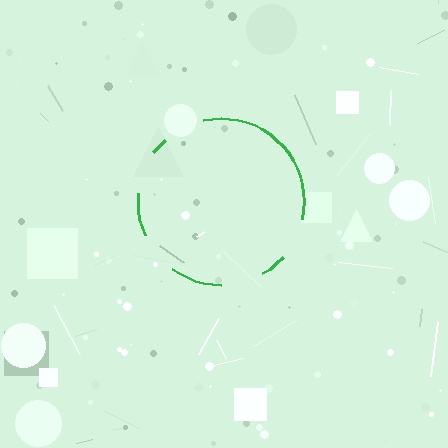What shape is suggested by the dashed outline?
The dashed outline suggests a circle.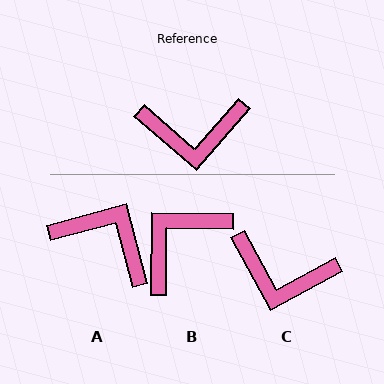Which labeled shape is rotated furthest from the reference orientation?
A, about 146 degrees away.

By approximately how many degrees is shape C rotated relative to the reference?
Approximately 20 degrees clockwise.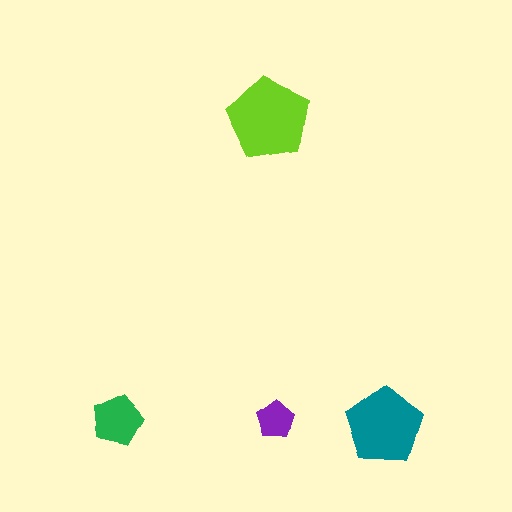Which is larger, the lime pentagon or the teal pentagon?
The lime one.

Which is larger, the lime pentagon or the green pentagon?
The lime one.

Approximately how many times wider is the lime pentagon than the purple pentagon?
About 2 times wider.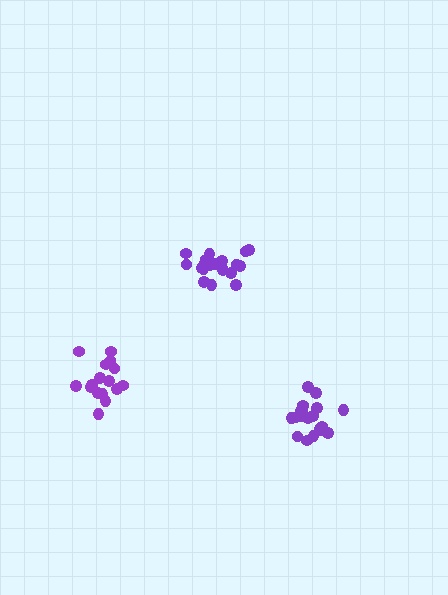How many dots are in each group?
Group 1: 19 dots, Group 2: 20 dots, Group 3: 16 dots (55 total).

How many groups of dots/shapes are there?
There are 3 groups.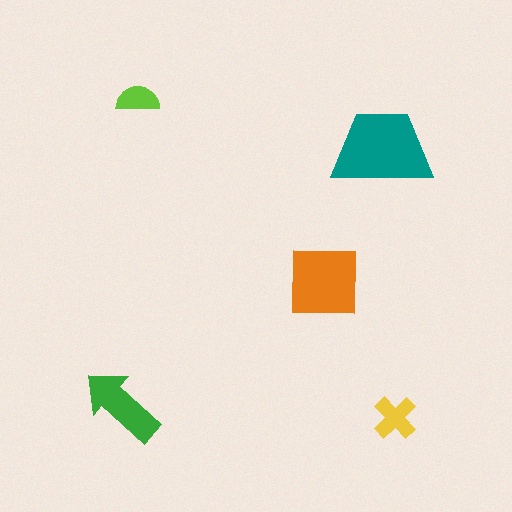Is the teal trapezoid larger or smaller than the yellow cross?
Larger.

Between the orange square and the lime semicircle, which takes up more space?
The orange square.